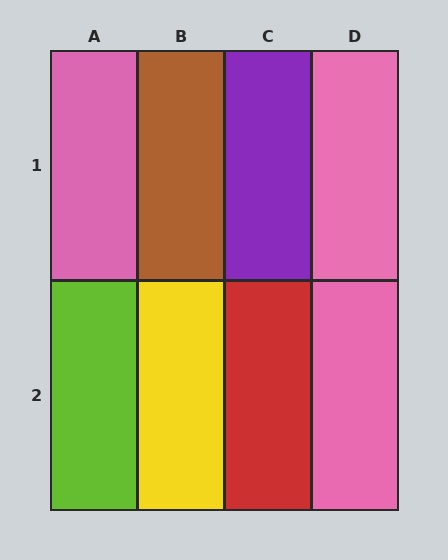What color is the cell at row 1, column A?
Pink.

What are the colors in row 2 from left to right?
Lime, yellow, red, pink.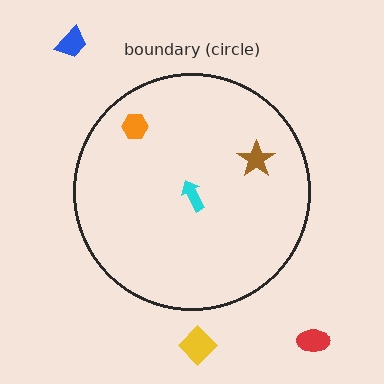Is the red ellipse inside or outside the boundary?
Outside.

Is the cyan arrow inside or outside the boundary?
Inside.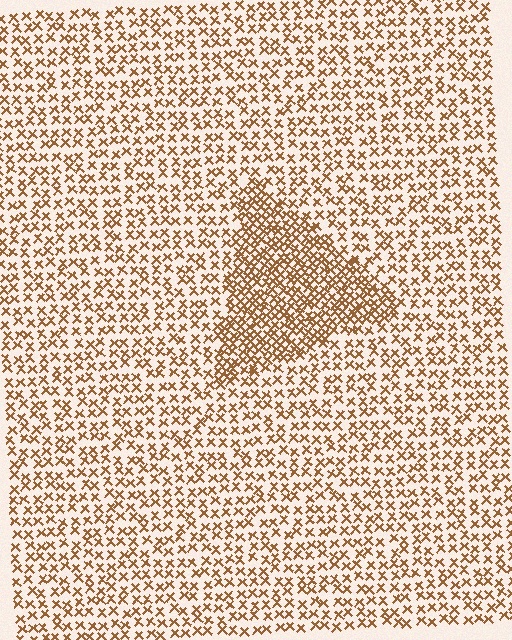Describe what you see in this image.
The image contains small brown elements arranged at two different densities. A triangle-shaped region is visible where the elements are more densely packed than the surrounding area.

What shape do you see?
I see a triangle.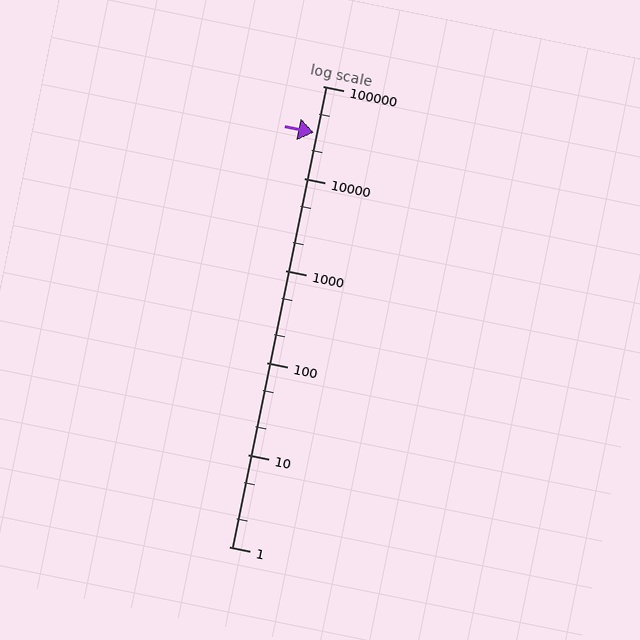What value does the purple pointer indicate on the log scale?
The pointer indicates approximately 31000.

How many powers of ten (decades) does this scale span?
The scale spans 5 decades, from 1 to 100000.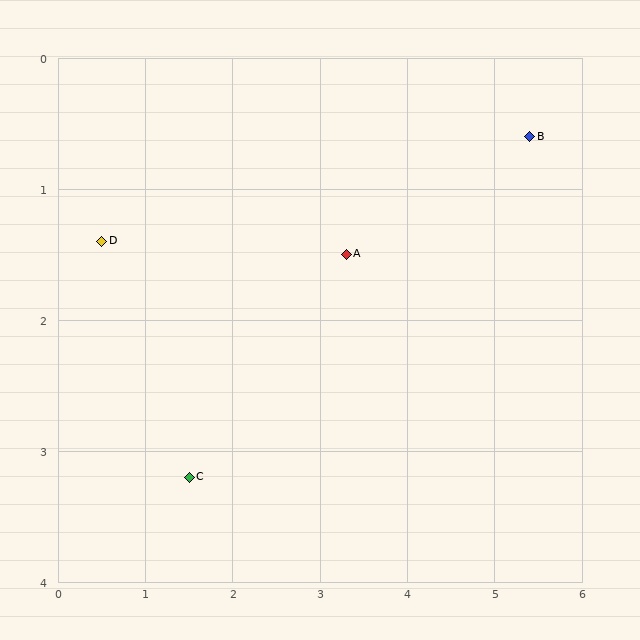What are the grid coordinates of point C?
Point C is at approximately (1.5, 3.2).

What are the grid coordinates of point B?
Point B is at approximately (5.4, 0.6).